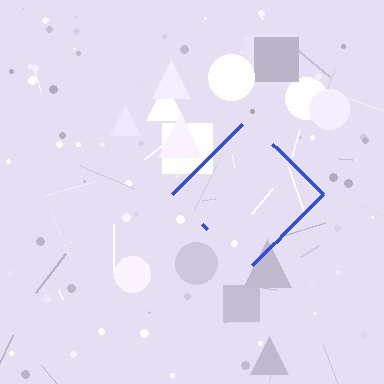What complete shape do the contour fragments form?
The contour fragments form a diamond.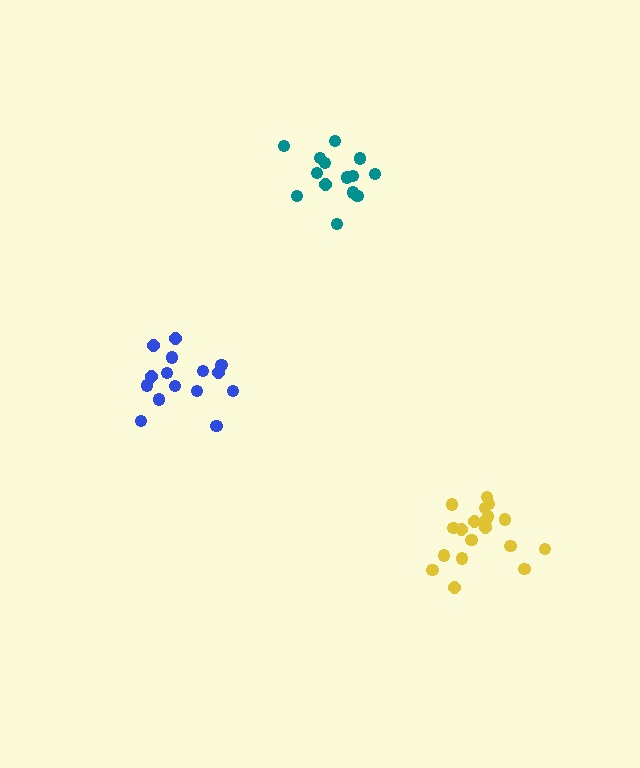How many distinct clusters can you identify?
There are 3 distinct clusters.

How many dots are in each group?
Group 1: 19 dots, Group 2: 15 dots, Group 3: 14 dots (48 total).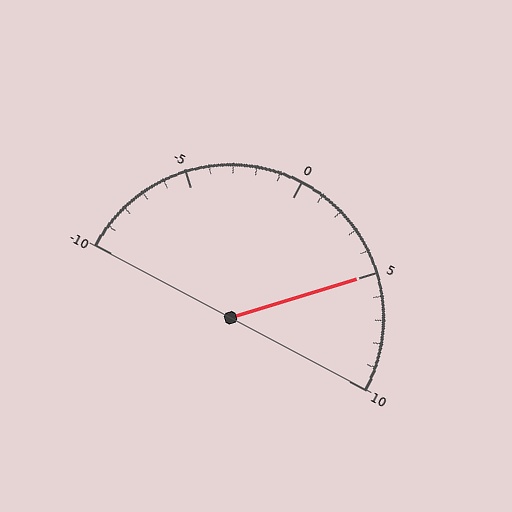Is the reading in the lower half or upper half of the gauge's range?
The reading is in the upper half of the range (-10 to 10).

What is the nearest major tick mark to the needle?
The nearest major tick mark is 5.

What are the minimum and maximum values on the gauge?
The gauge ranges from -10 to 10.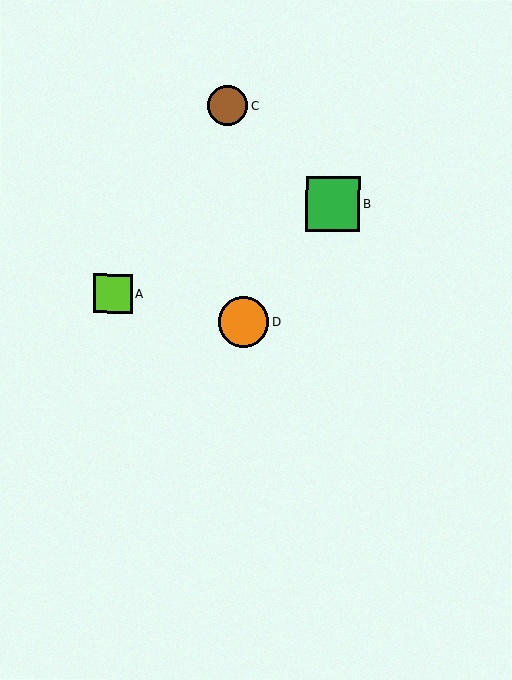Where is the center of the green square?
The center of the green square is at (333, 204).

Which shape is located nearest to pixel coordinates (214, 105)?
The brown circle (labeled C) at (228, 106) is nearest to that location.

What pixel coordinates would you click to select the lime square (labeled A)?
Click at (113, 293) to select the lime square A.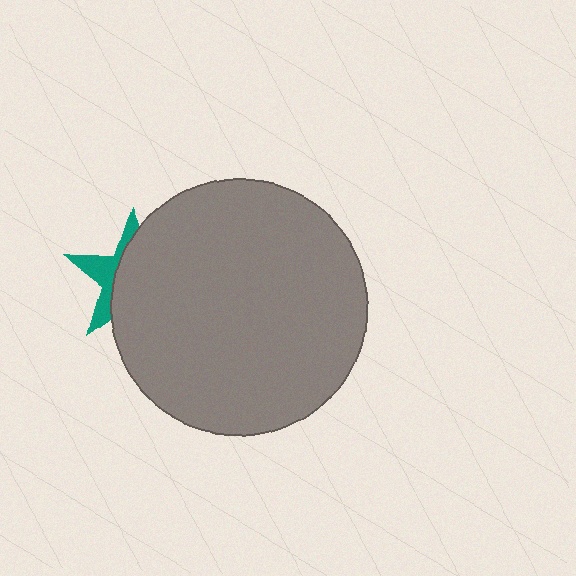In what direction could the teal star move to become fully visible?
The teal star could move left. That would shift it out from behind the gray circle entirely.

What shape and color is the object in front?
The object in front is a gray circle.